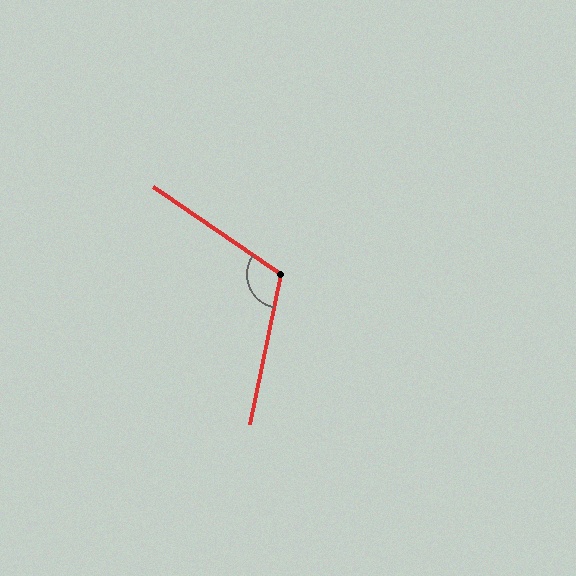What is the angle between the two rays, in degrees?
Approximately 113 degrees.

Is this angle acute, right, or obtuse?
It is obtuse.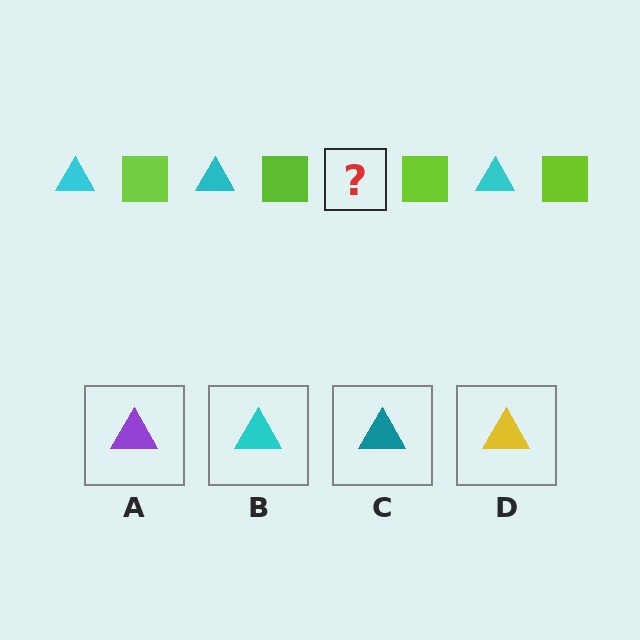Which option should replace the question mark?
Option B.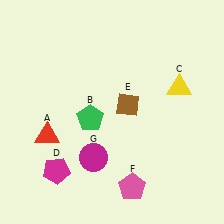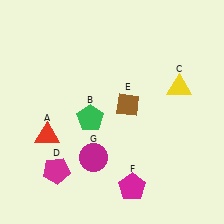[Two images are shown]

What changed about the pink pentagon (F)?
In Image 1, F is pink. In Image 2, it changed to magenta.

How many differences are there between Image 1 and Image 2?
There is 1 difference between the two images.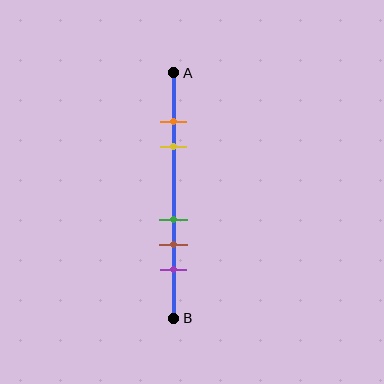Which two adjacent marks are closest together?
The orange and yellow marks are the closest adjacent pair.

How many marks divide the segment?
There are 5 marks dividing the segment.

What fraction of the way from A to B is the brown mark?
The brown mark is approximately 70% (0.7) of the way from A to B.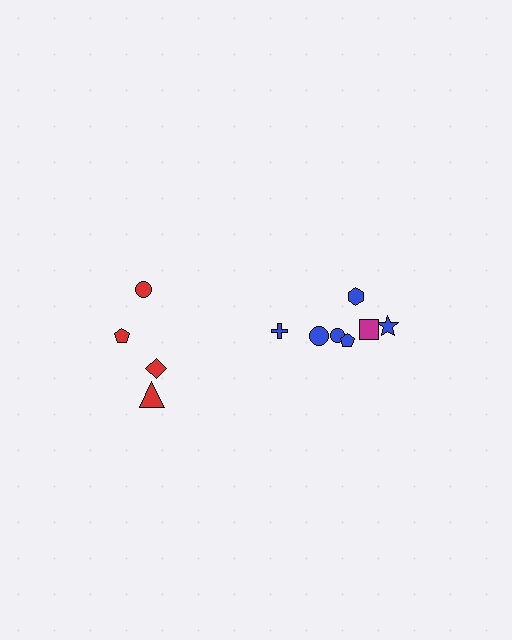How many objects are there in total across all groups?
There are 11 objects.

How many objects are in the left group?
There are 4 objects.